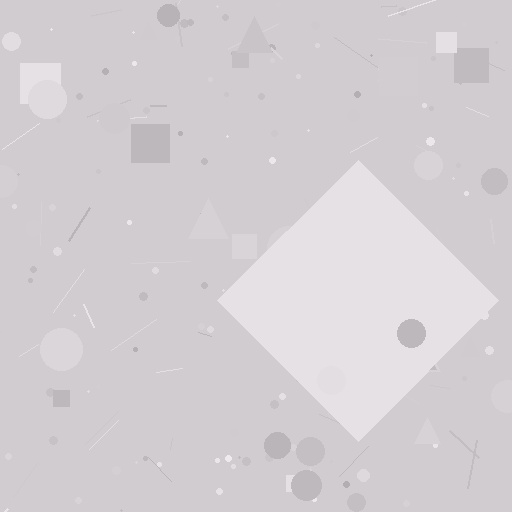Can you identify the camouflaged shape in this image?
The camouflaged shape is a diamond.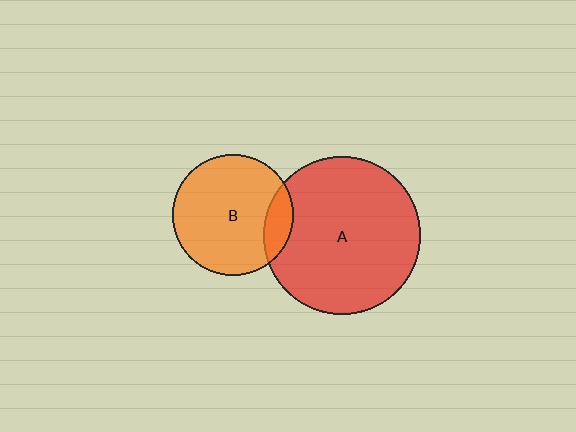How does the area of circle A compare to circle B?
Approximately 1.7 times.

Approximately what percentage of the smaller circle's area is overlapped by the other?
Approximately 15%.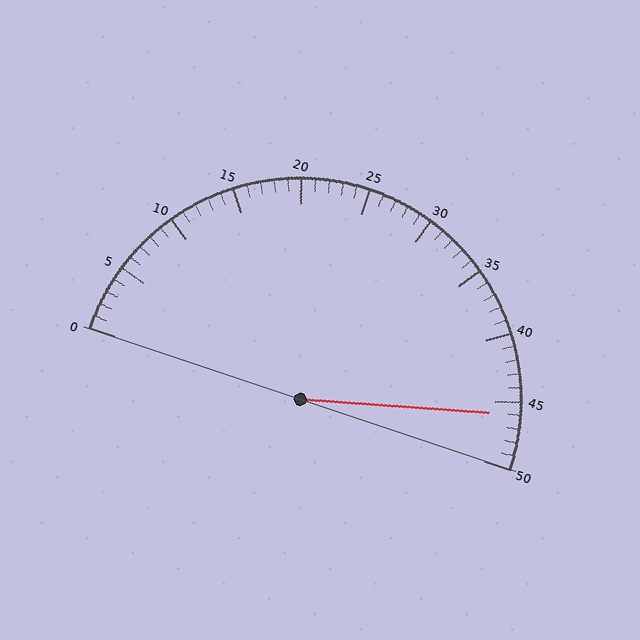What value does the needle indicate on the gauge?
The needle indicates approximately 46.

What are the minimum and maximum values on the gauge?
The gauge ranges from 0 to 50.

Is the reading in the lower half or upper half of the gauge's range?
The reading is in the upper half of the range (0 to 50).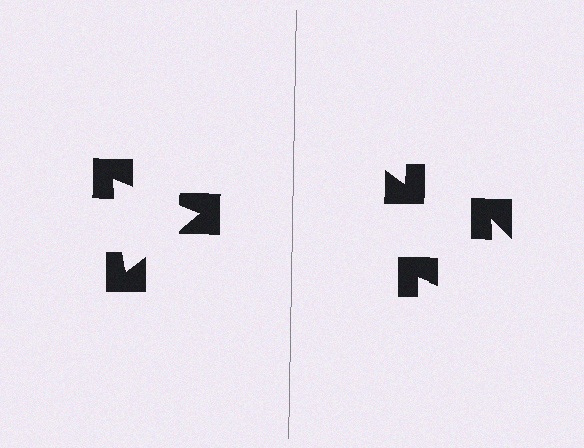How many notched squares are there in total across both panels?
6 — 3 on each side.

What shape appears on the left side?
An illusory triangle.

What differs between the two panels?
The notched squares are positioned identically on both sides; only the wedge orientations differ. On the left they align to a triangle; on the right they are misaligned.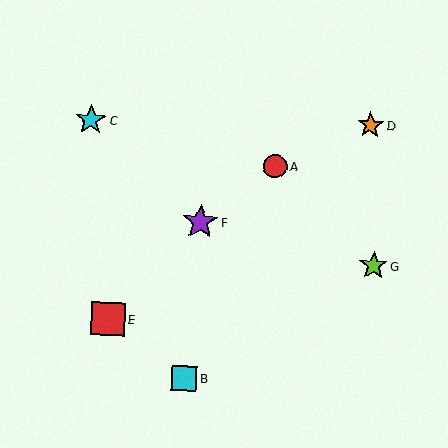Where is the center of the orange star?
The center of the orange star is at (370, 125).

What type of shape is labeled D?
Shape D is an orange star.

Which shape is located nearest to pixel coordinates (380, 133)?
The orange star (labeled D) at (370, 125) is nearest to that location.